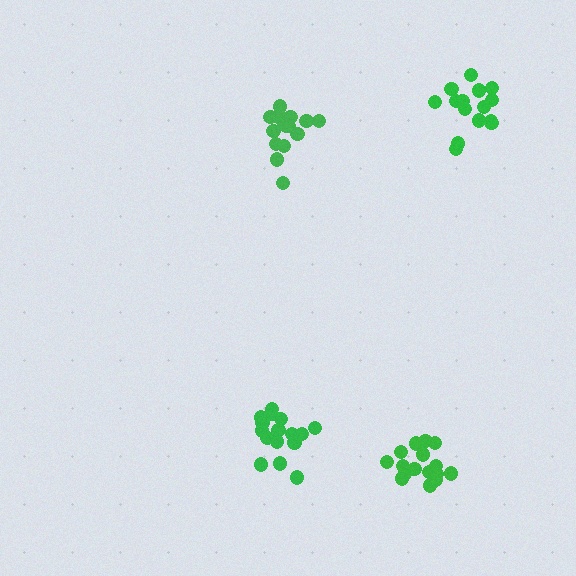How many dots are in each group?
Group 1: 16 dots, Group 2: 16 dots, Group 3: 16 dots, Group 4: 15 dots (63 total).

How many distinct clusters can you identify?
There are 4 distinct clusters.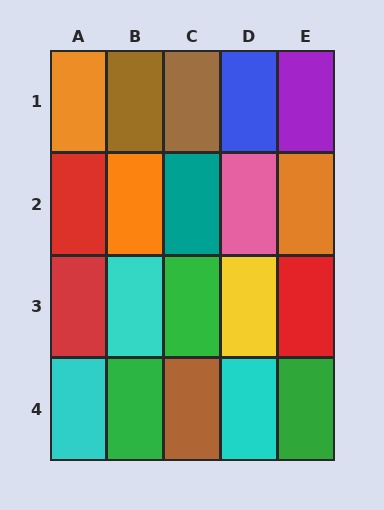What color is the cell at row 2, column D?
Pink.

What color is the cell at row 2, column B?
Orange.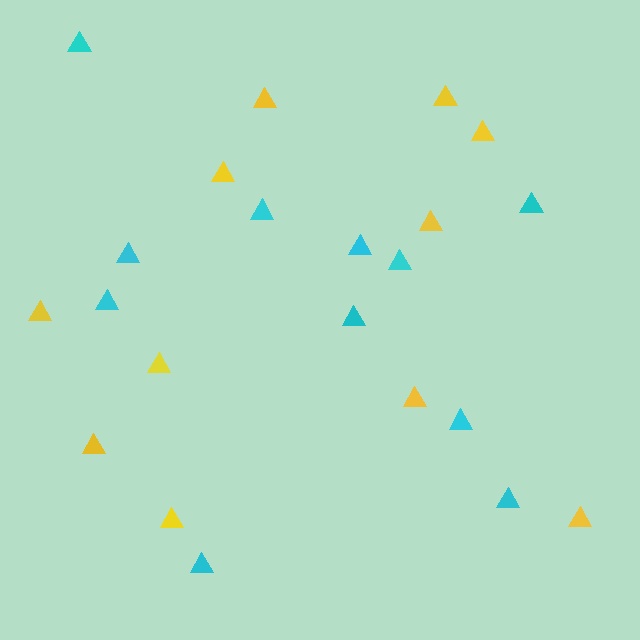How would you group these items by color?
There are 2 groups: one group of cyan triangles (11) and one group of yellow triangles (11).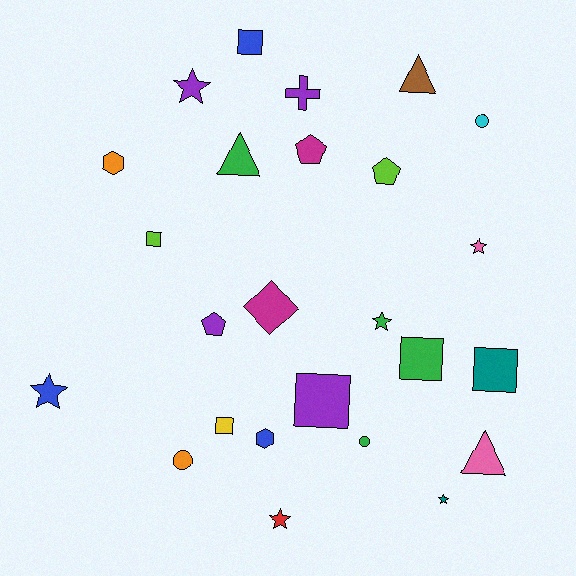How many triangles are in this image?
There are 3 triangles.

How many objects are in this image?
There are 25 objects.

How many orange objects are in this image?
There are 2 orange objects.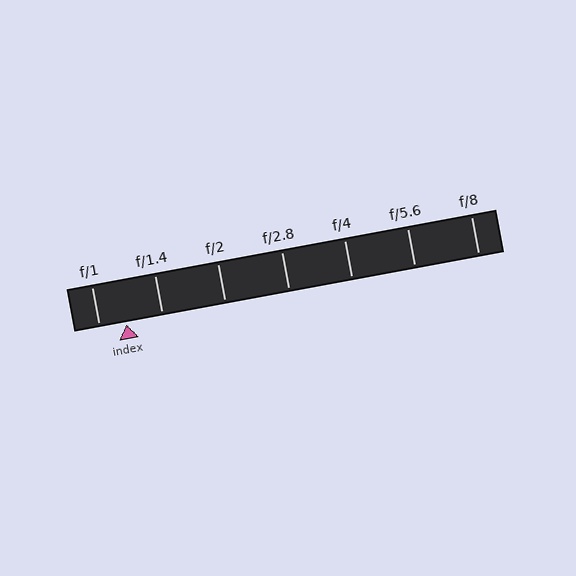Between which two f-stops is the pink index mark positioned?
The index mark is between f/1 and f/1.4.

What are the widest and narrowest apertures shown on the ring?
The widest aperture shown is f/1 and the narrowest is f/8.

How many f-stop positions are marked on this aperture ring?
There are 7 f-stop positions marked.